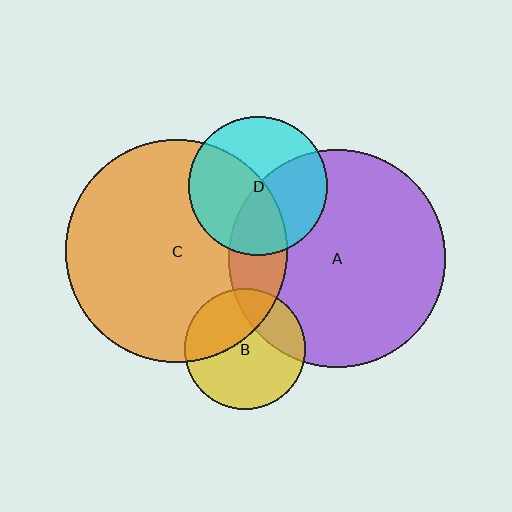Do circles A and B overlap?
Yes.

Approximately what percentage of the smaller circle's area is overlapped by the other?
Approximately 25%.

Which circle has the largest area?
Circle C (orange).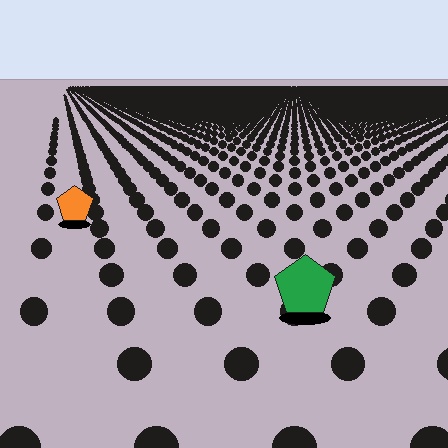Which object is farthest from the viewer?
The orange pentagon is farthest from the viewer. It appears smaller and the ground texture around it is denser.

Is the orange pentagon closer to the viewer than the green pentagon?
No. The green pentagon is closer — you can tell from the texture gradient: the ground texture is coarser near it.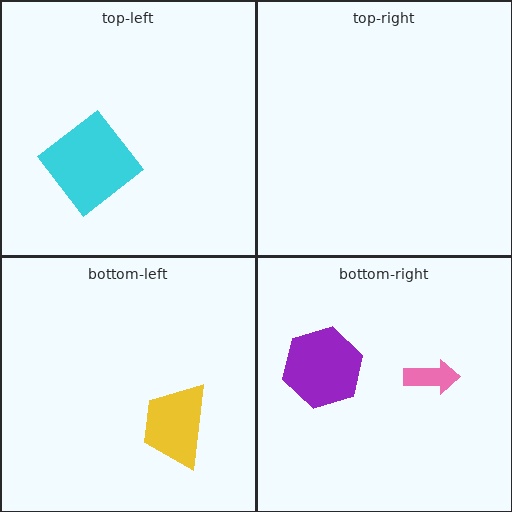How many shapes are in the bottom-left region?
1.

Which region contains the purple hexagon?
The bottom-right region.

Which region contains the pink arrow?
The bottom-right region.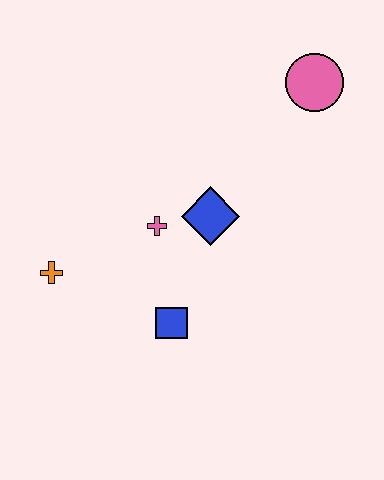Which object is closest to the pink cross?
The blue diamond is closest to the pink cross.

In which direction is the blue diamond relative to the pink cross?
The blue diamond is to the right of the pink cross.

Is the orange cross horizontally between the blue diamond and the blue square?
No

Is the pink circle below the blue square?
No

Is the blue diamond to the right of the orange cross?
Yes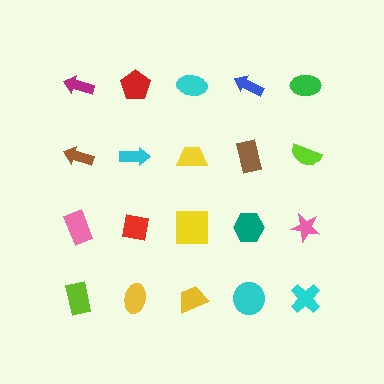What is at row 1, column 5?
A green ellipse.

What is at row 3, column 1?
A pink rectangle.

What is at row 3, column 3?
A yellow square.